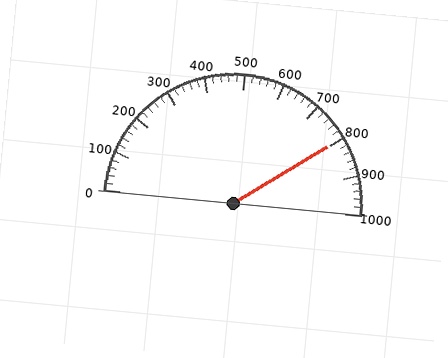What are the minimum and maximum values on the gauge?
The gauge ranges from 0 to 1000.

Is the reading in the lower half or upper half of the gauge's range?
The reading is in the upper half of the range (0 to 1000).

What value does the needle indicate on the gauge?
The needle indicates approximately 800.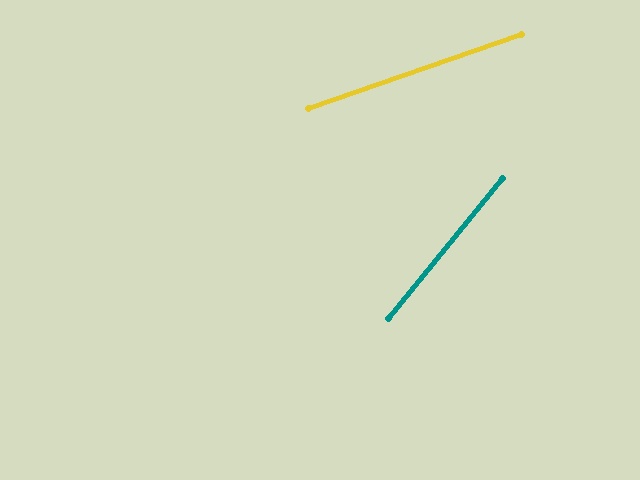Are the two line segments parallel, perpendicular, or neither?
Neither parallel nor perpendicular — they differ by about 32°.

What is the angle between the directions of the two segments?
Approximately 32 degrees.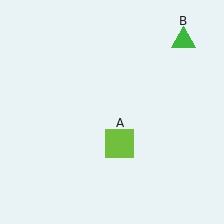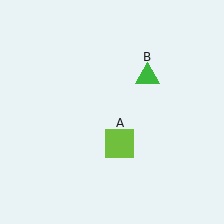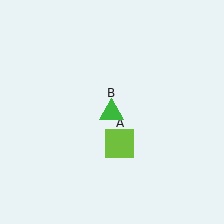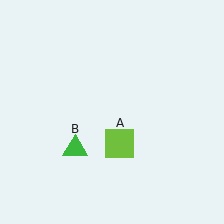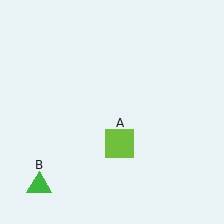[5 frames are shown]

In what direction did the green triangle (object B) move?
The green triangle (object B) moved down and to the left.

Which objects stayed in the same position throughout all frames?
Lime square (object A) remained stationary.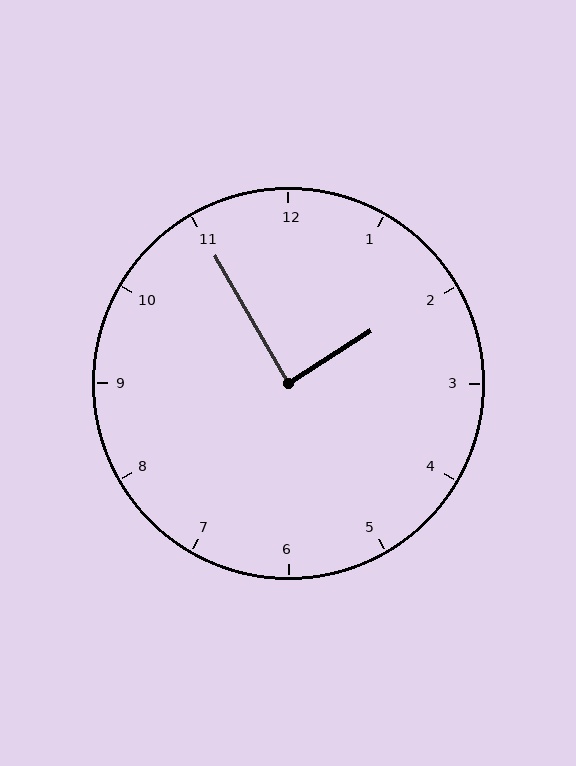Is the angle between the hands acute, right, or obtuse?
It is right.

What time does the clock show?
1:55.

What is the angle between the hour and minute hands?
Approximately 88 degrees.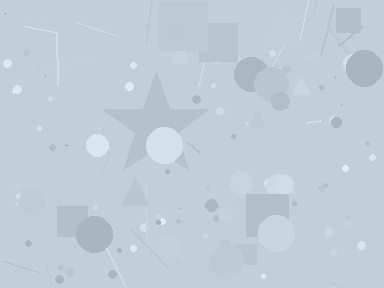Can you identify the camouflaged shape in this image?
The camouflaged shape is a star.